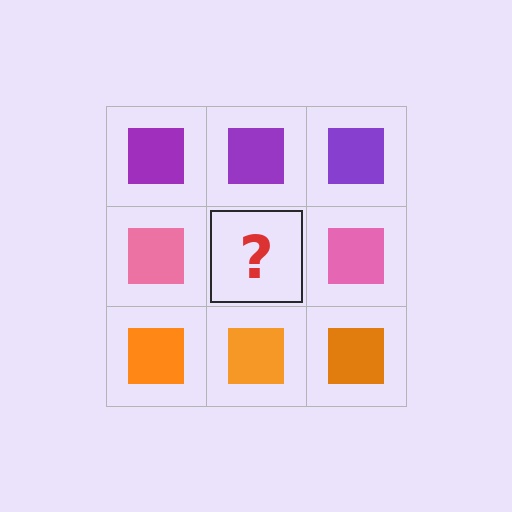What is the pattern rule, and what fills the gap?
The rule is that each row has a consistent color. The gap should be filled with a pink square.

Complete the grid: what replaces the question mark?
The question mark should be replaced with a pink square.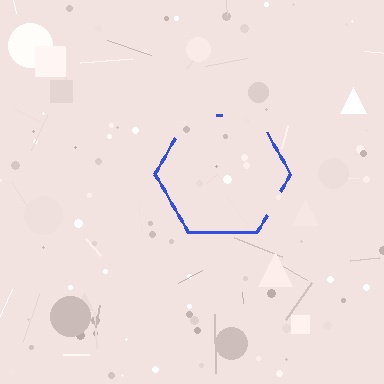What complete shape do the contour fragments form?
The contour fragments form a hexagon.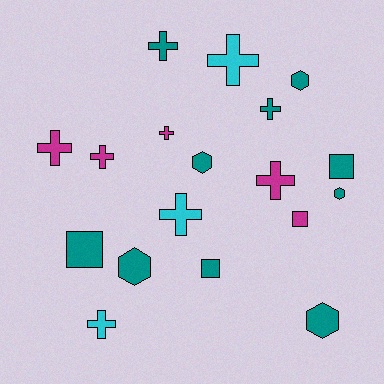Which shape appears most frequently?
Cross, with 9 objects.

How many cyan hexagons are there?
There are no cyan hexagons.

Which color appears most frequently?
Teal, with 10 objects.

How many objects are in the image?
There are 18 objects.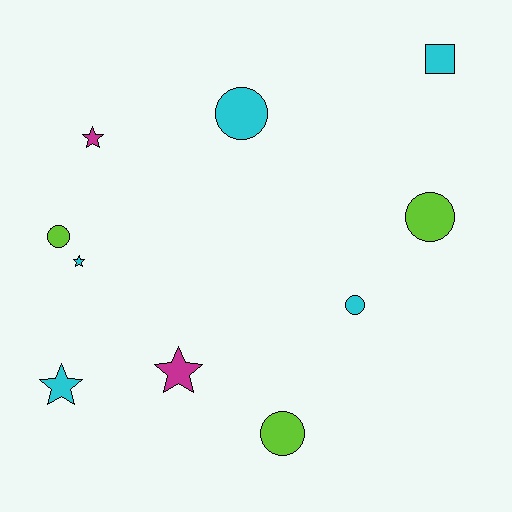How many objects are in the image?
There are 10 objects.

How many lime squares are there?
There are no lime squares.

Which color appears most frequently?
Cyan, with 5 objects.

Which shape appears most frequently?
Circle, with 5 objects.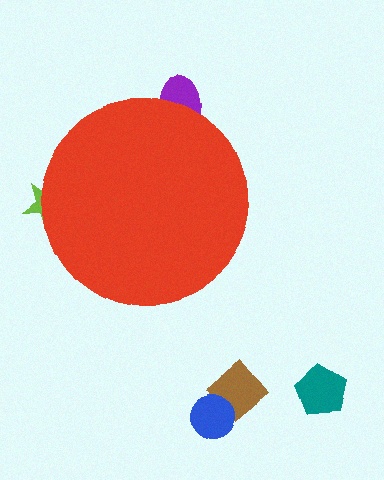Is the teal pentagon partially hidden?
No, the teal pentagon is fully visible.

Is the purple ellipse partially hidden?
Yes, the purple ellipse is partially hidden behind the red circle.